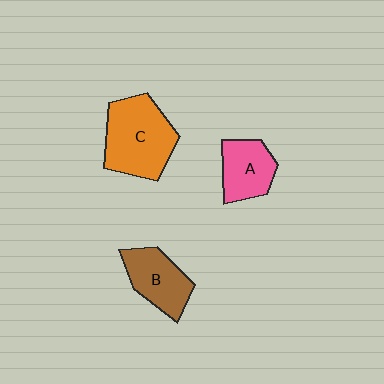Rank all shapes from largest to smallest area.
From largest to smallest: C (orange), B (brown), A (pink).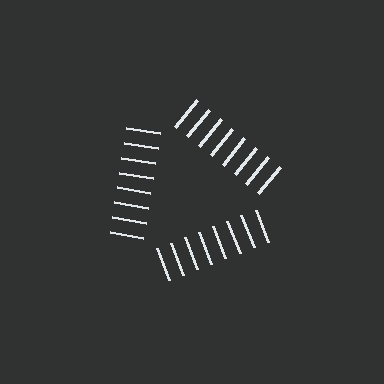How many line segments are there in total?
24 — 8 along each of the 3 edges.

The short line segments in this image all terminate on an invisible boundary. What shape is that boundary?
An illusory triangle — the line segments terminate on its edges but no continuous stroke is drawn.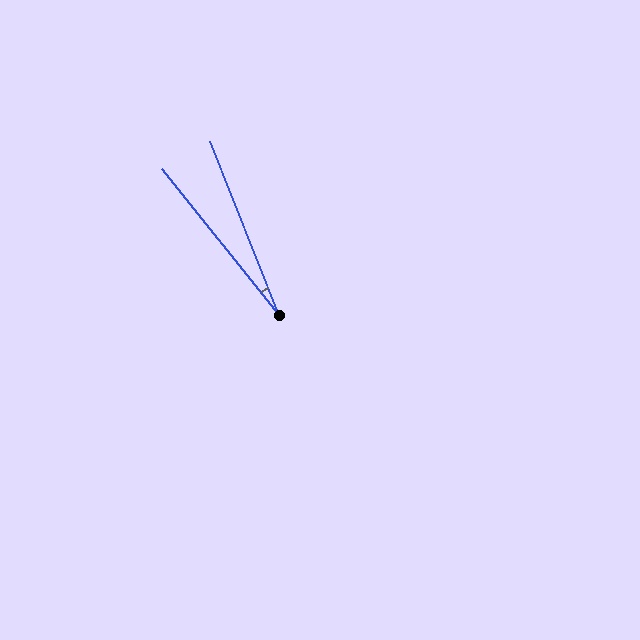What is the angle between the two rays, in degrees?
Approximately 17 degrees.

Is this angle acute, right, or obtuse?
It is acute.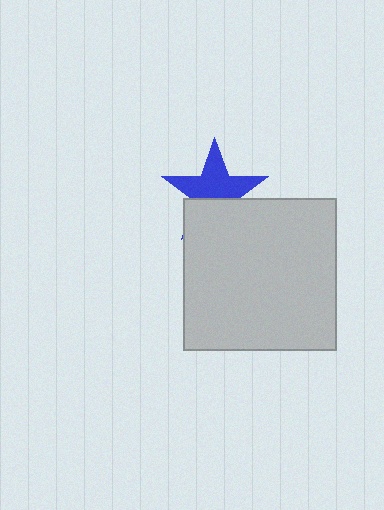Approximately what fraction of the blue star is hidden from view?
Roughly 40% of the blue star is hidden behind the light gray square.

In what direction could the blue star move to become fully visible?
The blue star could move up. That would shift it out from behind the light gray square entirely.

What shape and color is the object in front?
The object in front is a light gray square.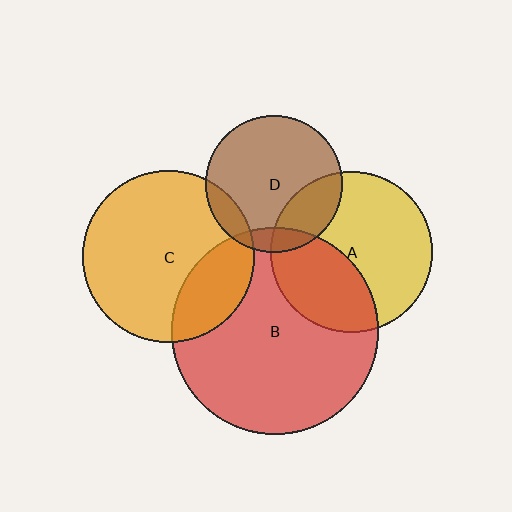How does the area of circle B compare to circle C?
Approximately 1.4 times.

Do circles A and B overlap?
Yes.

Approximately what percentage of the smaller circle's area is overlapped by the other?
Approximately 35%.